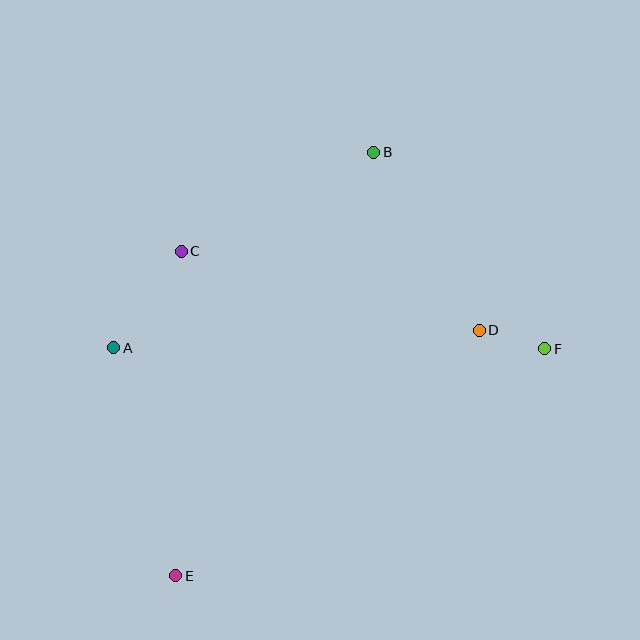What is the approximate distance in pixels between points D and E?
The distance between D and E is approximately 390 pixels.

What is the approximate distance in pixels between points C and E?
The distance between C and E is approximately 324 pixels.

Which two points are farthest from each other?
Points B and E are farthest from each other.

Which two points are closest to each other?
Points D and F are closest to each other.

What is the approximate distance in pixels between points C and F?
The distance between C and F is approximately 377 pixels.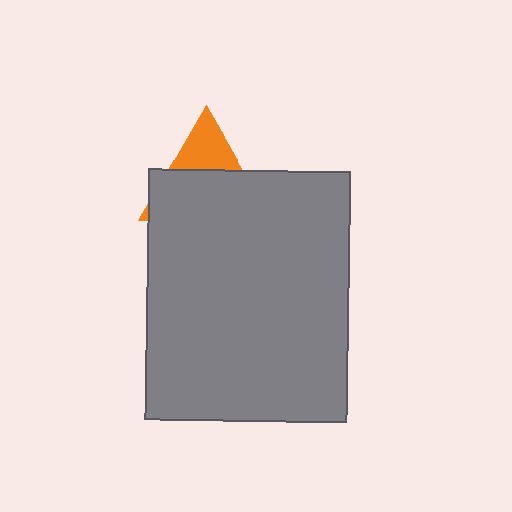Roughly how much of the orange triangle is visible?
A small part of it is visible (roughly 31%).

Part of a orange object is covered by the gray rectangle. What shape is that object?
It is a triangle.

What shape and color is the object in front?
The object in front is a gray rectangle.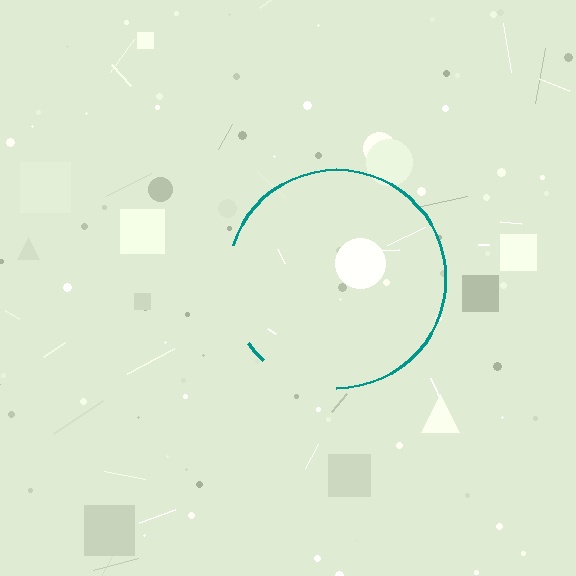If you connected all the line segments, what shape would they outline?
They would outline a circle.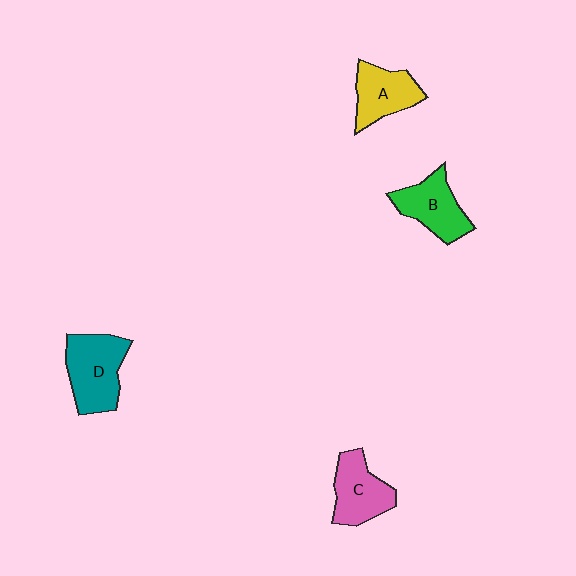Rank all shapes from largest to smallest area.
From largest to smallest: D (teal), B (green), C (pink), A (yellow).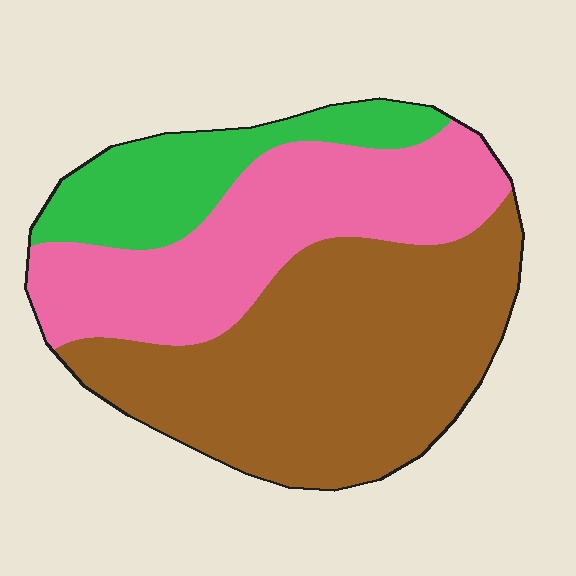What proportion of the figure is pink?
Pink takes up about one third (1/3) of the figure.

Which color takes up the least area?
Green, at roughly 15%.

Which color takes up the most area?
Brown, at roughly 50%.